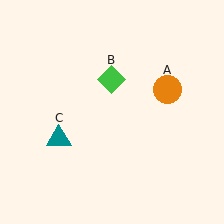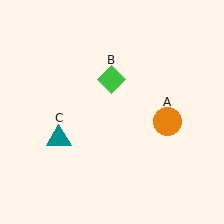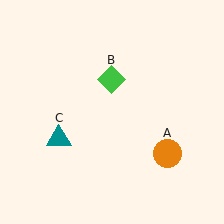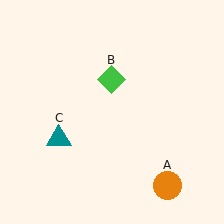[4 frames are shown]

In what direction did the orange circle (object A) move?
The orange circle (object A) moved down.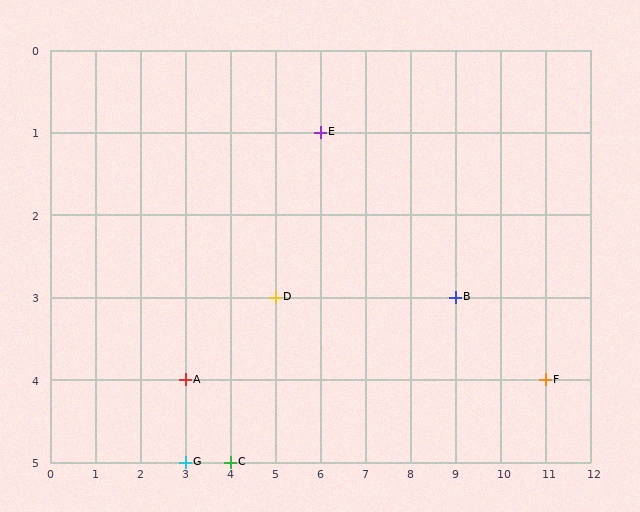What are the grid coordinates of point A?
Point A is at grid coordinates (3, 4).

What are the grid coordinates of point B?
Point B is at grid coordinates (9, 3).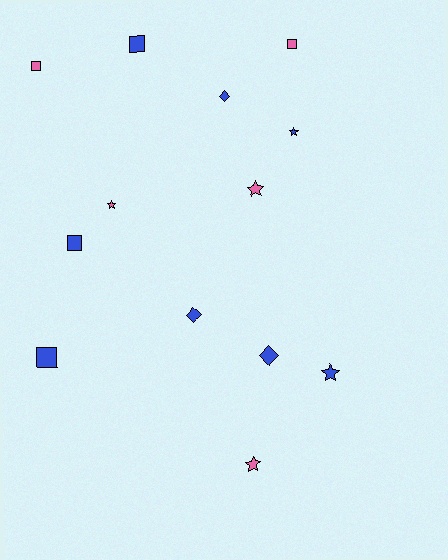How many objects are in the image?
There are 13 objects.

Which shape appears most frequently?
Square, with 5 objects.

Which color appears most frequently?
Blue, with 8 objects.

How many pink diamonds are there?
There are no pink diamonds.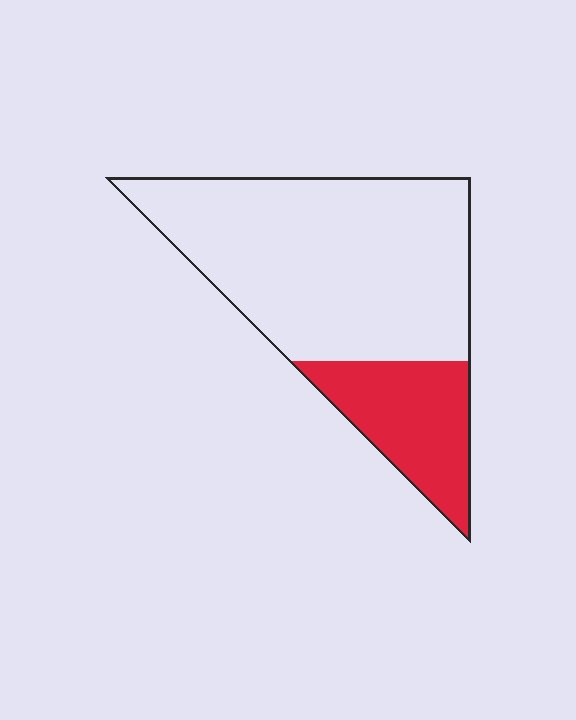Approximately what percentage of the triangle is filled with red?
Approximately 25%.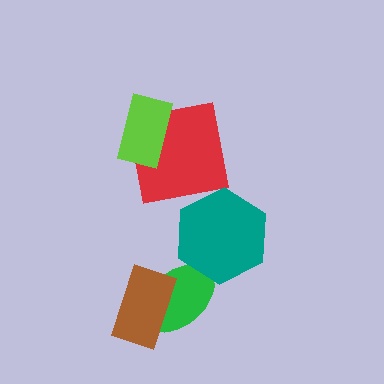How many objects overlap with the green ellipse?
2 objects overlap with the green ellipse.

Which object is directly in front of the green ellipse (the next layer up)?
The brown rectangle is directly in front of the green ellipse.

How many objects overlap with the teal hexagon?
1 object overlaps with the teal hexagon.